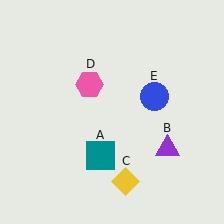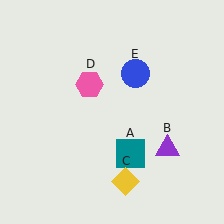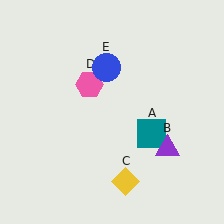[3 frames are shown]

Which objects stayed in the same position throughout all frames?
Purple triangle (object B) and yellow diamond (object C) and pink hexagon (object D) remained stationary.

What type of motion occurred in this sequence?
The teal square (object A), blue circle (object E) rotated counterclockwise around the center of the scene.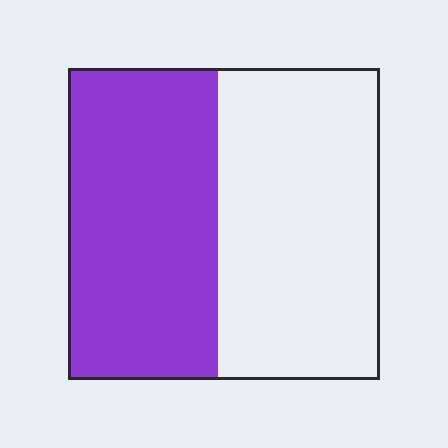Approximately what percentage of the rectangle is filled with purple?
Approximately 50%.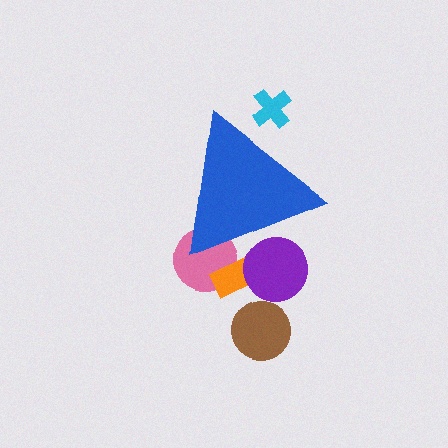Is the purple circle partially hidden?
Yes, the purple circle is partially hidden behind the blue triangle.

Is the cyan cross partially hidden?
Yes, the cyan cross is partially hidden behind the blue triangle.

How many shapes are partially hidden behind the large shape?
4 shapes are partially hidden.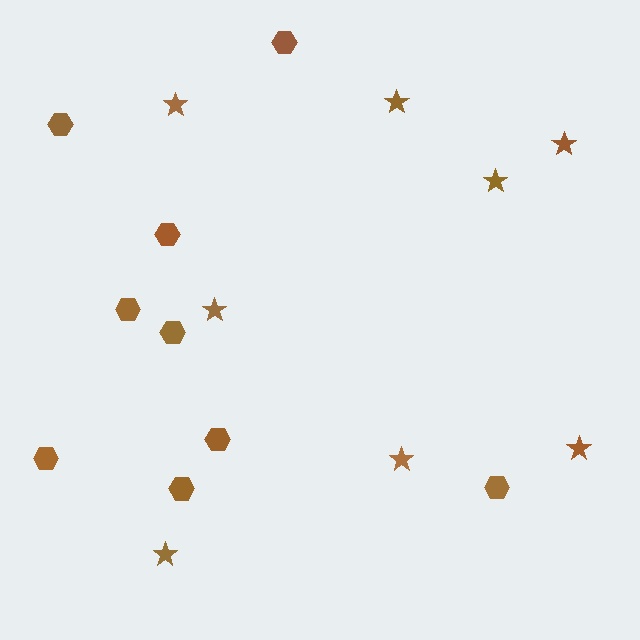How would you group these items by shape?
There are 2 groups: one group of hexagons (9) and one group of stars (8).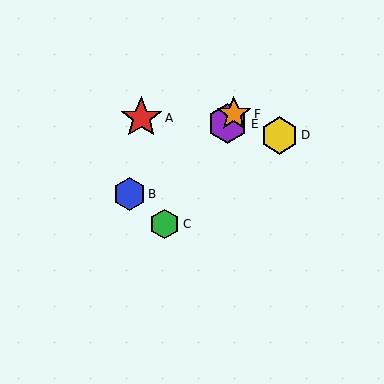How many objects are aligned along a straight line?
3 objects (C, E, F) are aligned along a straight line.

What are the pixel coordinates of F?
Object F is at (234, 114).